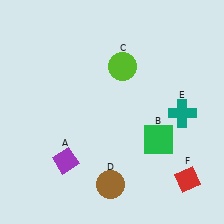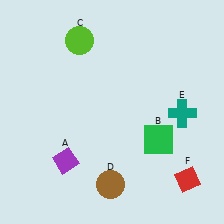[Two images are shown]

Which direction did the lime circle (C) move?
The lime circle (C) moved left.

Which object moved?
The lime circle (C) moved left.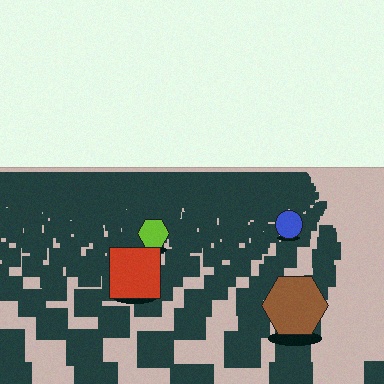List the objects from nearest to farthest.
From nearest to farthest: the brown hexagon, the red square, the lime hexagon, the blue circle.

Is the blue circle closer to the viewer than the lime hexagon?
No. The lime hexagon is closer — you can tell from the texture gradient: the ground texture is coarser near it.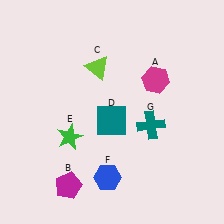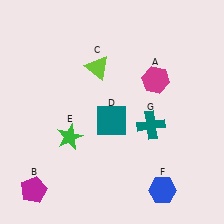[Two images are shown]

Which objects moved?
The objects that moved are: the magenta pentagon (B), the blue hexagon (F).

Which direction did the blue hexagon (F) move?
The blue hexagon (F) moved right.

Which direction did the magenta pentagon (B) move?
The magenta pentagon (B) moved left.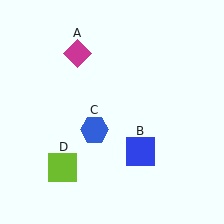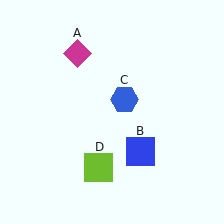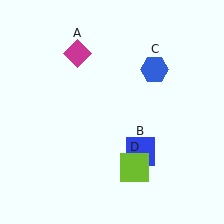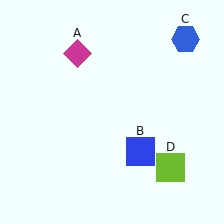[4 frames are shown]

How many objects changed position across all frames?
2 objects changed position: blue hexagon (object C), lime square (object D).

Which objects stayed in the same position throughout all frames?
Magenta diamond (object A) and blue square (object B) remained stationary.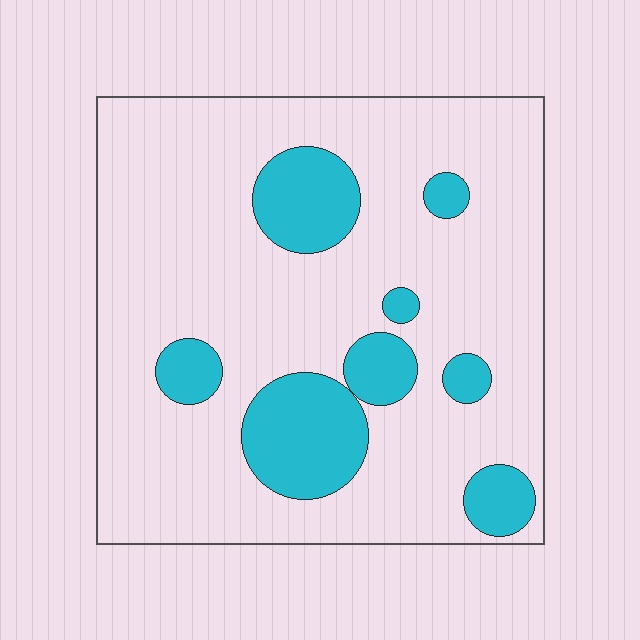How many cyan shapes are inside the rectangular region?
8.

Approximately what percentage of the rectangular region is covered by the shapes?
Approximately 20%.